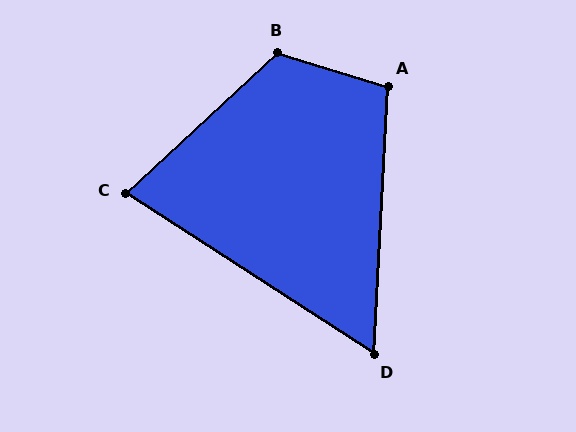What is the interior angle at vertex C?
Approximately 76 degrees (acute).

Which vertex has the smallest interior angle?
D, at approximately 60 degrees.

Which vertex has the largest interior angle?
B, at approximately 120 degrees.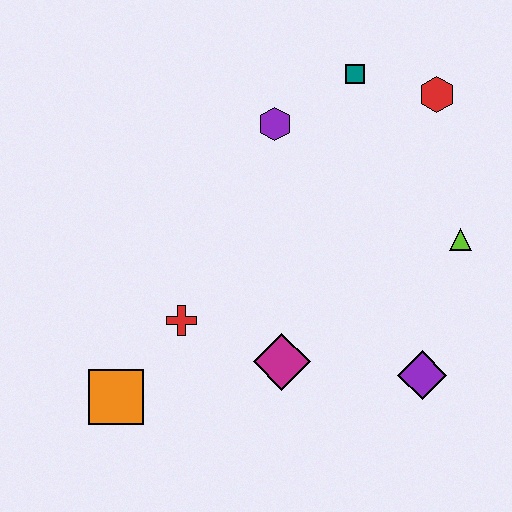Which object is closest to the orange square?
The red cross is closest to the orange square.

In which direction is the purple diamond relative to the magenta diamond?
The purple diamond is to the right of the magenta diamond.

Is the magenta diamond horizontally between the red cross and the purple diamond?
Yes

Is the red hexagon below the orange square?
No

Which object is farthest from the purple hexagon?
The orange square is farthest from the purple hexagon.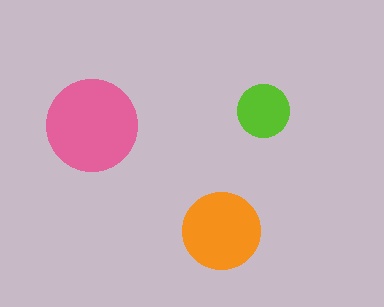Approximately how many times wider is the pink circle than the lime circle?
About 1.5 times wider.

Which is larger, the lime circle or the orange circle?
The orange one.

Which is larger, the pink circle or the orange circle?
The pink one.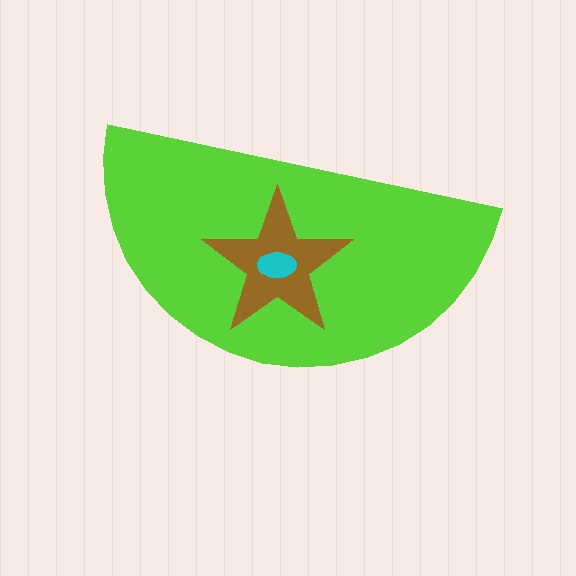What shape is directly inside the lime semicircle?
The brown star.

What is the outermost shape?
The lime semicircle.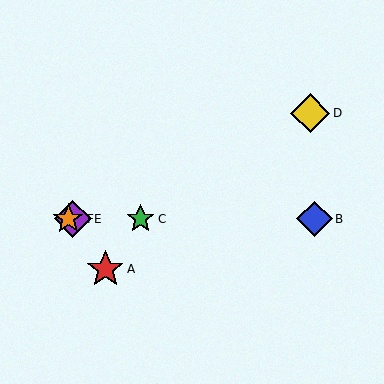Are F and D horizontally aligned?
No, F is at y≈219 and D is at y≈113.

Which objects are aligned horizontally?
Objects B, C, E, F are aligned horizontally.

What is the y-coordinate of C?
Object C is at y≈219.